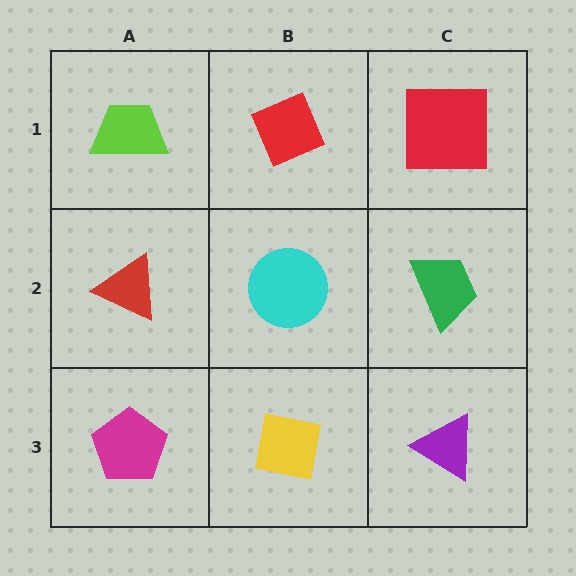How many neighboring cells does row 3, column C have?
2.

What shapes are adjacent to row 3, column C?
A green trapezoid (row 2, column C), a yellow square (row 3, column B).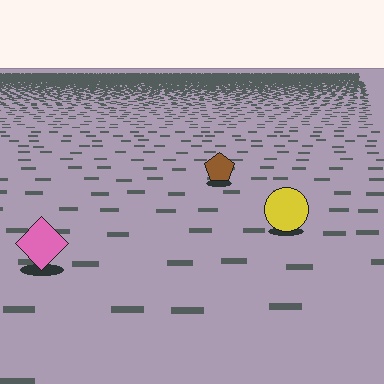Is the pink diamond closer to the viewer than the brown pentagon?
Yes. The pink diamond is closer — you can tell from the texture gradient: the ground texture is coarser near it.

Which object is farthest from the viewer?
The brown pentagon is farthest from the viewer. It appears smaller and the ground texture around it is denser.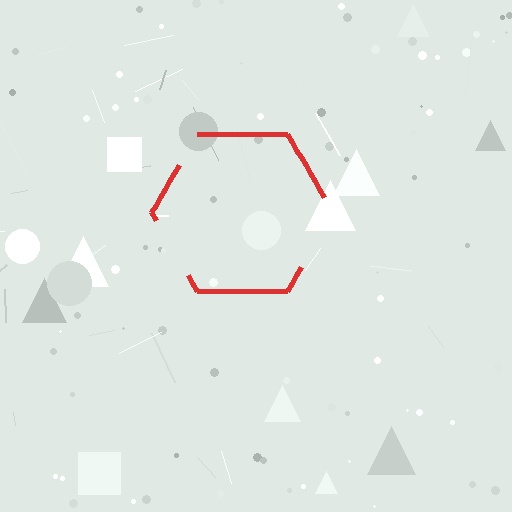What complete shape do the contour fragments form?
The contour fragments form a hexagon.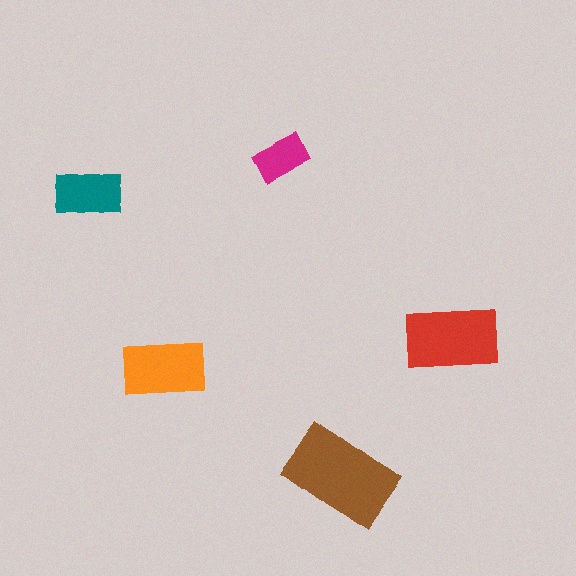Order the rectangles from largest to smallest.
the brown one, the red one, the orange one, the teal one, the magenta one.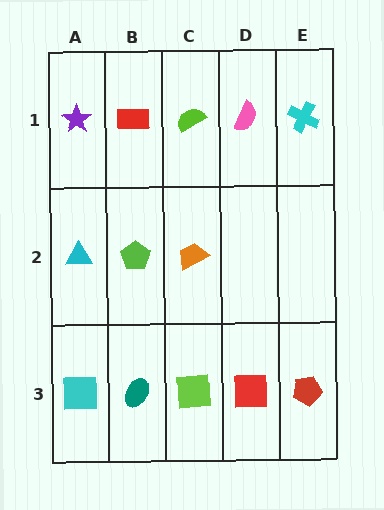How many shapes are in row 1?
5 shapes.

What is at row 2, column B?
A lime pentagon.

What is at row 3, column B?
A teal ellipse.